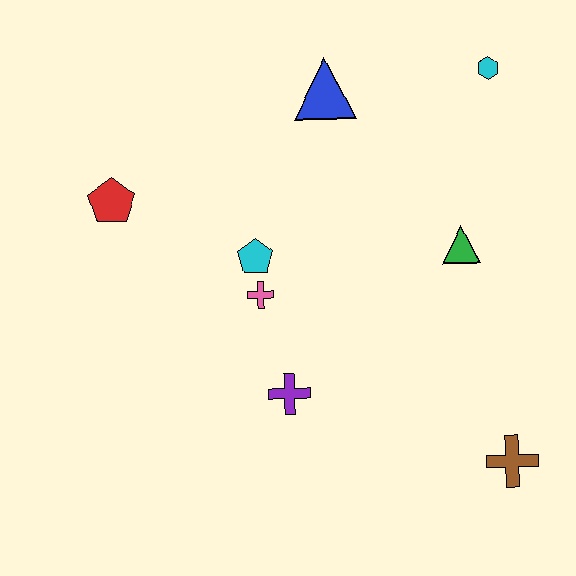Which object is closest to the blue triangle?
The cyan hexagon is closest to the blue triangle.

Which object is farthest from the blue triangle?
The brown cross is farthest from the blue triangle.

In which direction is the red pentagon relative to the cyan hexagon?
The red pentagon is to the left of the cyan hexagon.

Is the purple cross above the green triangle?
No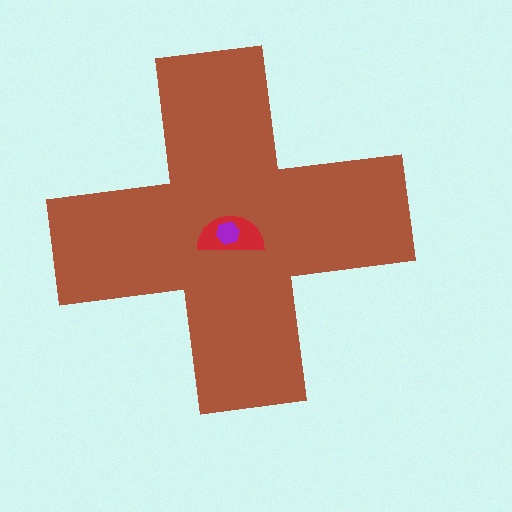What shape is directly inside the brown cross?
The red semicircle.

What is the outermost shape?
The brown cross.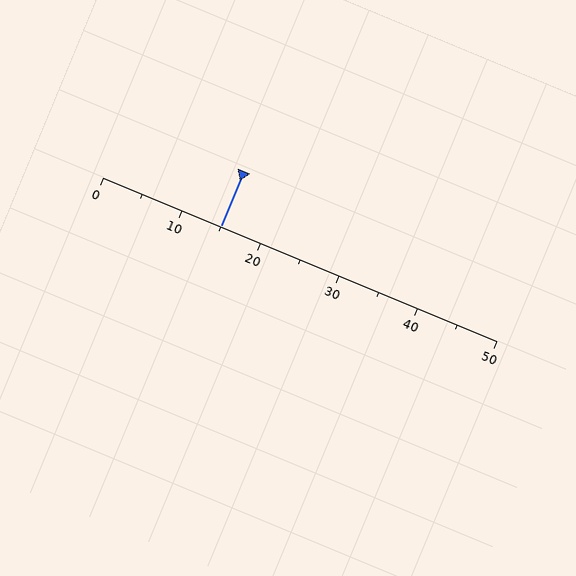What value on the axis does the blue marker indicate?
The marker indicates approximately 15.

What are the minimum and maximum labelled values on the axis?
The axis runs from 0 to 50.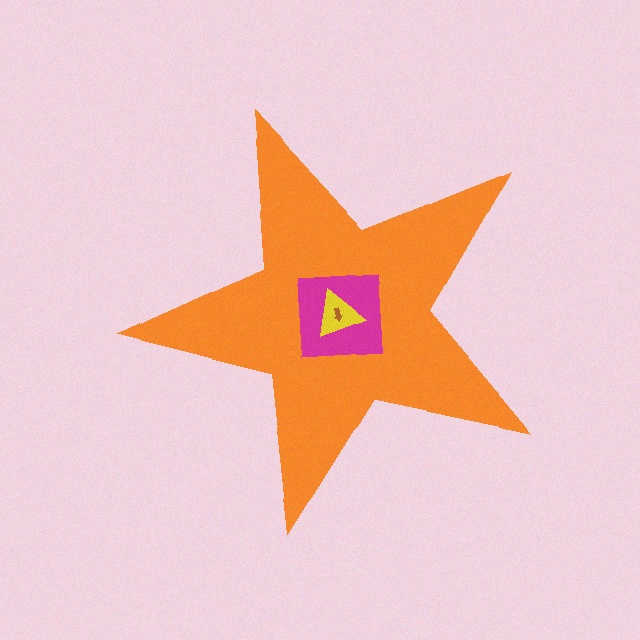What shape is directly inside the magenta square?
The yellow triangle.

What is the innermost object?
The brown arrow.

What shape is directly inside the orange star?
The magenta square.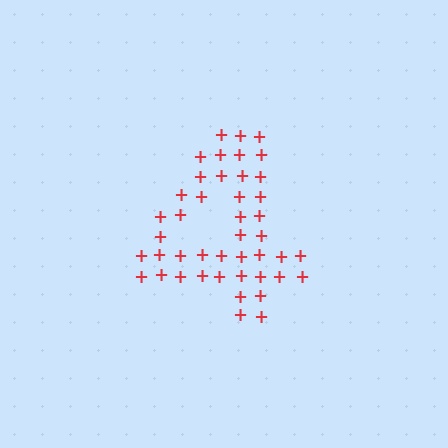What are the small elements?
The small elements are plus signs.